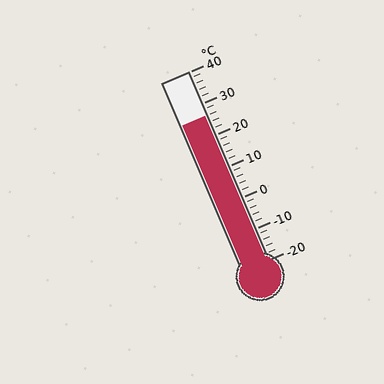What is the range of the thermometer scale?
The thermometer scale ranges from -20°C to 40°C.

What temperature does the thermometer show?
The thermometer shows approximately 26°C.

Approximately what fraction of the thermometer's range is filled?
The thermometer is filled to approximately 75% of its range.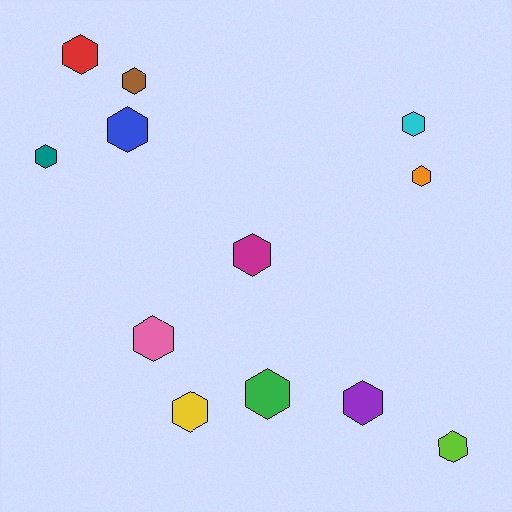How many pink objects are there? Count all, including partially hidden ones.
There is 1 pink object.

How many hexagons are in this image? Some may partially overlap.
There are 12 hexagons.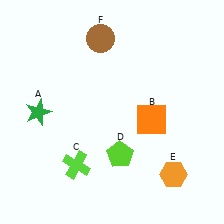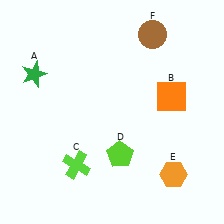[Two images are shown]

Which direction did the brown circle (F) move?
The brown circle (F) moved right.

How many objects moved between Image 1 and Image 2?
3 objects moved between the two images.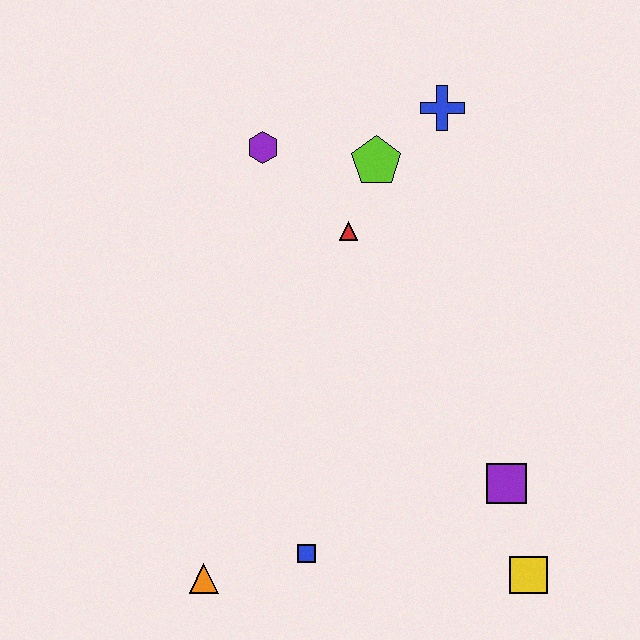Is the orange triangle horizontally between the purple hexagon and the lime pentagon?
No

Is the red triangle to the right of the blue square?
Yes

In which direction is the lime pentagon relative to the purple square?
The lime pentagon is above the purple square.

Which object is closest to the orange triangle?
The blue square is closest to the orange triangle.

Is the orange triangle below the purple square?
Yes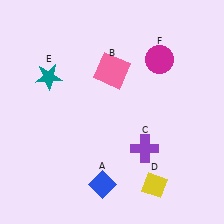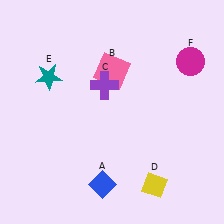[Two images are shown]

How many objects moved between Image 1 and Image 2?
2 objects moved between the two images.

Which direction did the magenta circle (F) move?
The magenta circle (F) moved right.